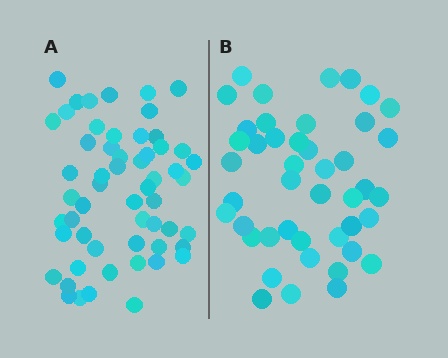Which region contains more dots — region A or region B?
Region A (the left region) has more dots.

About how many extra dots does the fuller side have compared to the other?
Region A has roughly 12 or so more dots than region B.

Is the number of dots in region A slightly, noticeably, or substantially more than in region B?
Region A has noticeably more, but not dramatically so. The ratio is roughly 1.3 to 1.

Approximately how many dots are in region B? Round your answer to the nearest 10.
About 40 dots. (The exact count is 44, which rounds to 40.)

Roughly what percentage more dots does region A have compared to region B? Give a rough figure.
About 25% more.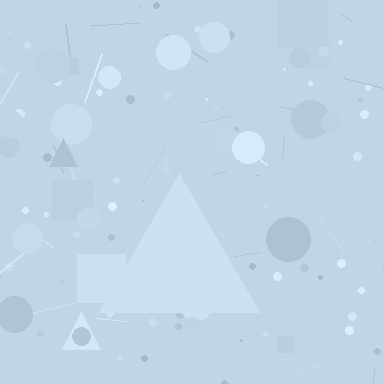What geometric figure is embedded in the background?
A triangle is embedded in the background.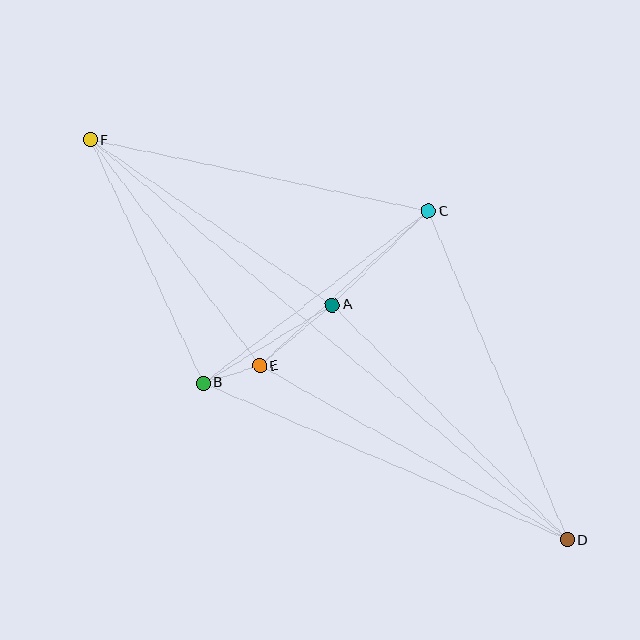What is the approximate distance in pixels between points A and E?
The distance between A and E is approximately 95 pixels.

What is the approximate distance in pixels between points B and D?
The distance between B and D is approximately 396 pixels.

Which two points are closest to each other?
Points B and E are closest to each other.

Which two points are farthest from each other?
Points D and F are farthest from each other.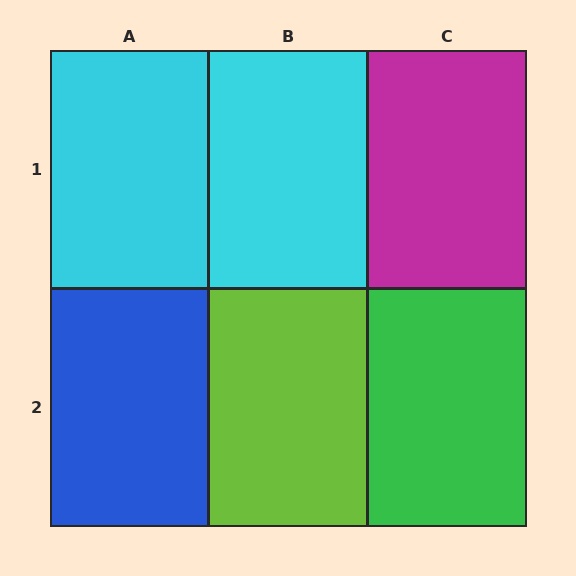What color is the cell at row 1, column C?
Magenta.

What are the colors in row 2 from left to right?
Blue, lime, green.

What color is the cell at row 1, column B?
Cyan.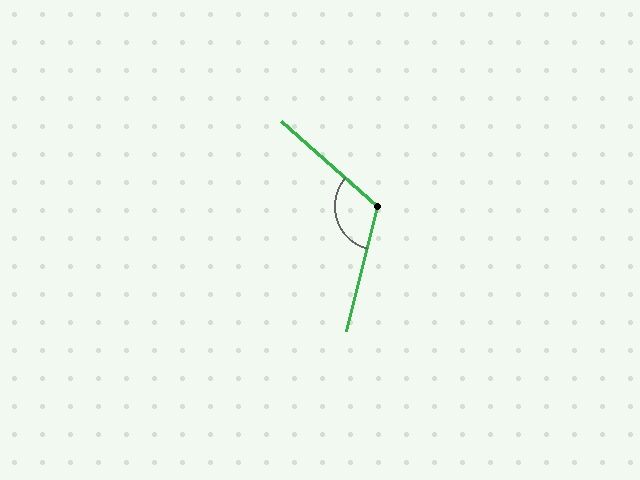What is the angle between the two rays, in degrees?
Approximately 118 degrees.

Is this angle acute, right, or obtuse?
It is obtuse.